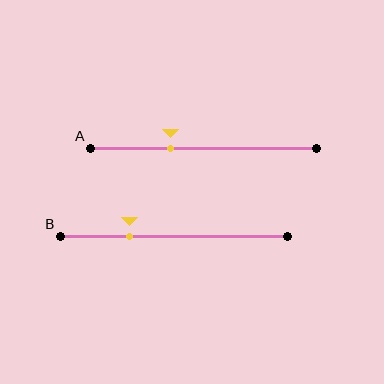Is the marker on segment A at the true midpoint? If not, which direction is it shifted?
No, the marker on segment A is shifted to the left by about 15% of the segment length.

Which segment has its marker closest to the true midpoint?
Segment A has its marker closest to the true midpoint.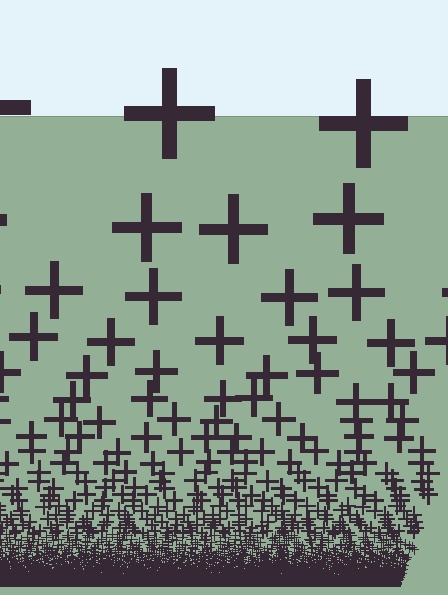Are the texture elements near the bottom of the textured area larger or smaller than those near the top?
Smaller. The gradient is inverted — elements near the bottom are smaller and denser.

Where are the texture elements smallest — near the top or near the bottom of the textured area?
Near the bottom.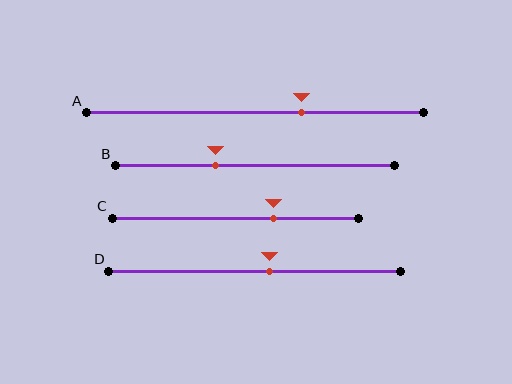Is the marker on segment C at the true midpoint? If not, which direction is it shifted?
No, the marker on segment C is shifted to the right by about 15% of the segment length.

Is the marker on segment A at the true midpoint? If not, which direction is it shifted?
No, the marker on segment A is shifted to the right by about 14% of the segment length.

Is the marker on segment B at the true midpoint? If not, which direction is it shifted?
No, the marker on segment B is shifted to the left by about 14% of the segment length.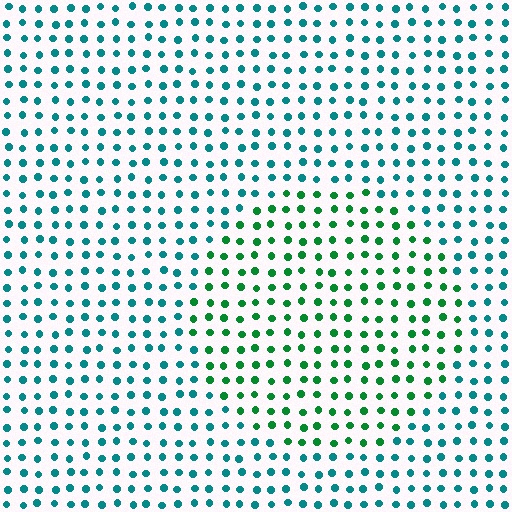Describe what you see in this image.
The image is filled with small teal elements in a uniform arrangement. A circle-shaped region is visible where the elements are tinted to a slightly different hue, forming a subtle color boundary.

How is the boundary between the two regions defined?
The boundary is defined purely by a slight shift in hue (about 41 degrees). Spacing, size, and orientation are identical on both sides.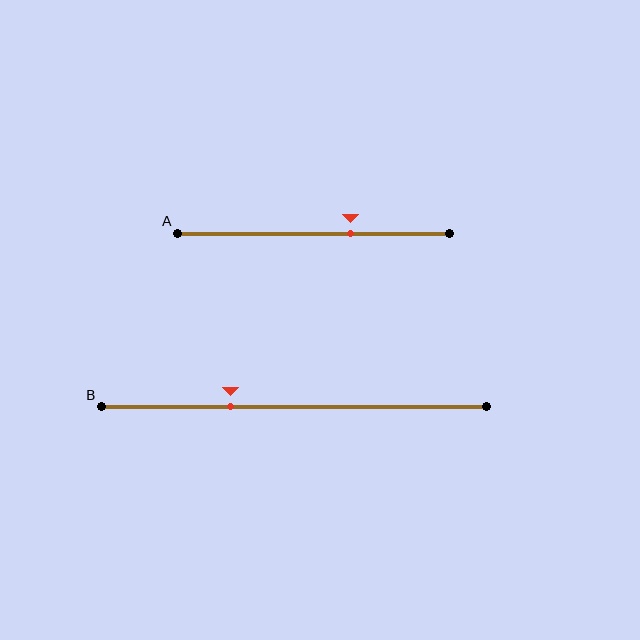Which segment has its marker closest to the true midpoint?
Segment A has its marker closest to the true midpoint.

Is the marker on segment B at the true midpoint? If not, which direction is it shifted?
No, the marker on segment B is shifted to the left by about 16% of the segment length.